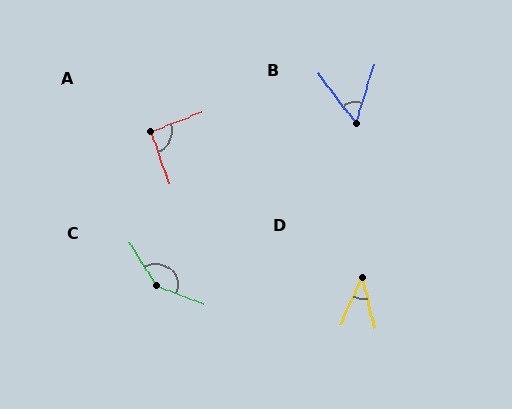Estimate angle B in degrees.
Approximately 55 degrees.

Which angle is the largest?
C, at approximately 142 degrees.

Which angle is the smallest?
D, at approximately 39 degrees.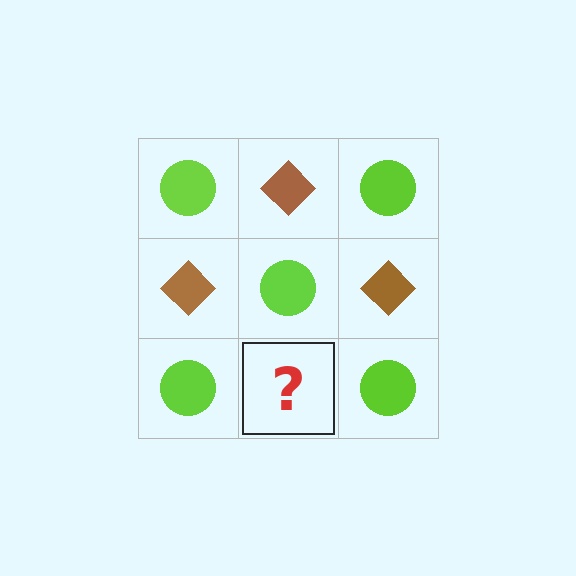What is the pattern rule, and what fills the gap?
The rule is that it alternates lime circle and brown diamond in a checkerboard pattern. The gap should be filled with a brown diamond.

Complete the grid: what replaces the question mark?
The question mark should be replaced with a brown diamond.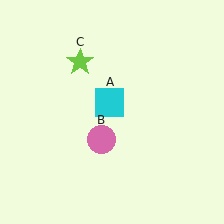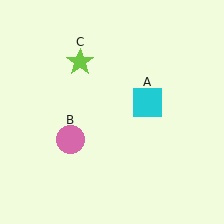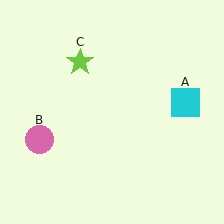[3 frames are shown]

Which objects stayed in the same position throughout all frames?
Lime star (object C) remained stationary.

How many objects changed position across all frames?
2 objects changed position: cyan square (object A), pink circle (object B).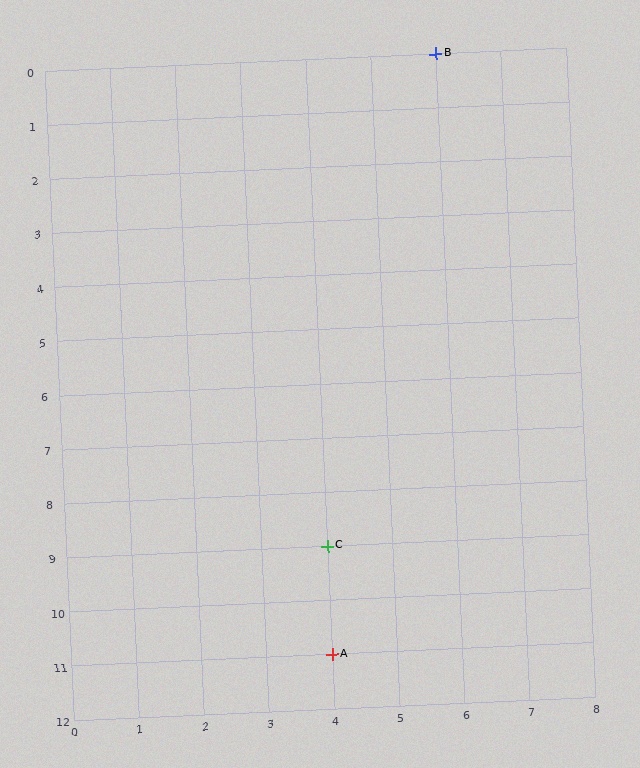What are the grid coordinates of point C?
Point C is at grid coordinates (4, 9).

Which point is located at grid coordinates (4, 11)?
Point A is at (4, 11).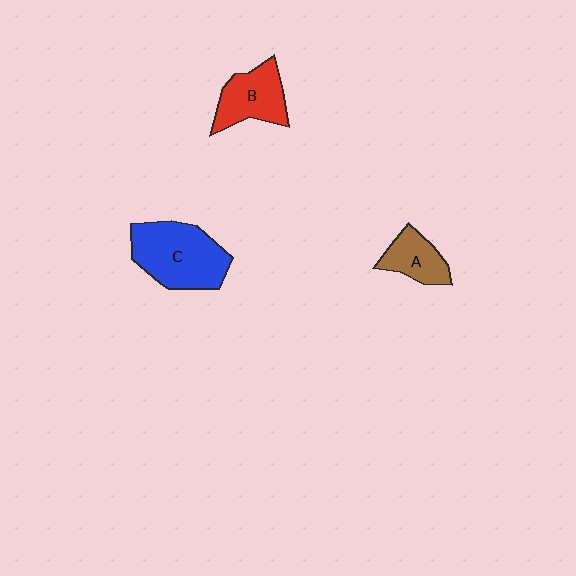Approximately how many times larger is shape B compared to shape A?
Approximately 1.3 times.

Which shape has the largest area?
Shape C (blue).